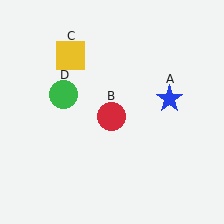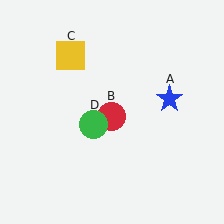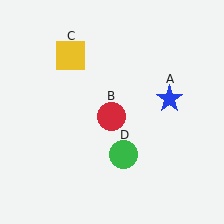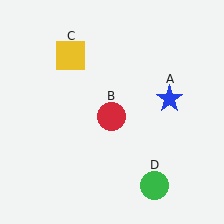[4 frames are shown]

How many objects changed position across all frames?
1 object changed position: green circle (object D).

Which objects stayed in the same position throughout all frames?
Blue star (object A) and red circle (object B) and yellow square (object C) remained stationary.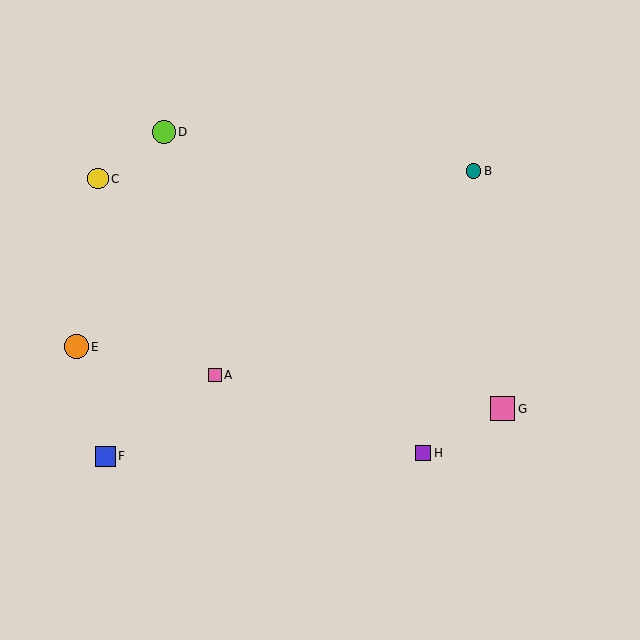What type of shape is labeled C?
Shape C is a yellow circle.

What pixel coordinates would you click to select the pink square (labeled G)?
Click at (502, 409) to select the pink square G.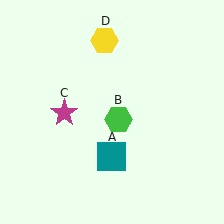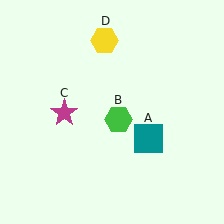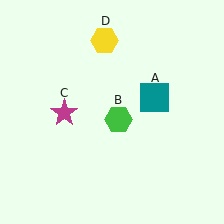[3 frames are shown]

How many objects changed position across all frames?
1 object changed position: teal square (object A).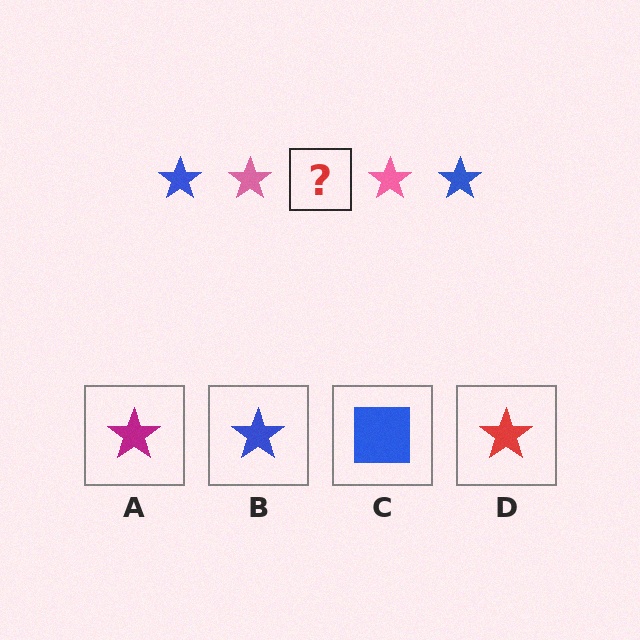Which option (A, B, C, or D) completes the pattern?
B.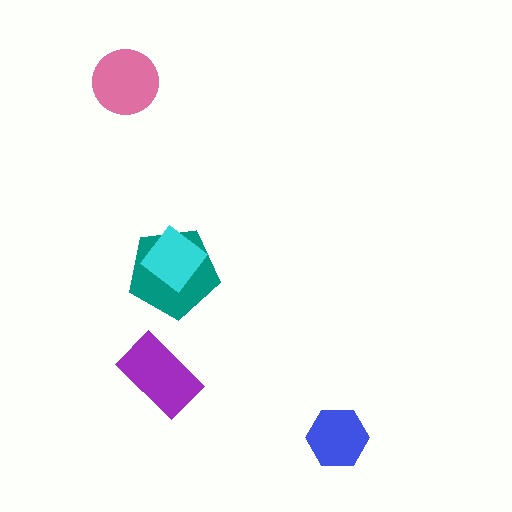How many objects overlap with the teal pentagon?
1 object overlaps with the teal pentagon.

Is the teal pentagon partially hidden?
Yes, it is partially covered by another shape.